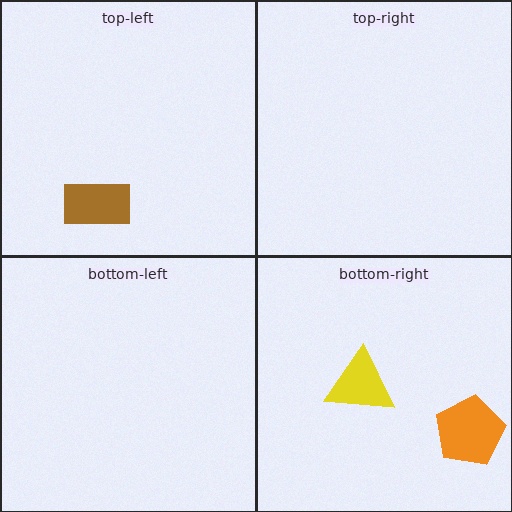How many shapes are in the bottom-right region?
2.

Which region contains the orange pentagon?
The bottom-right region.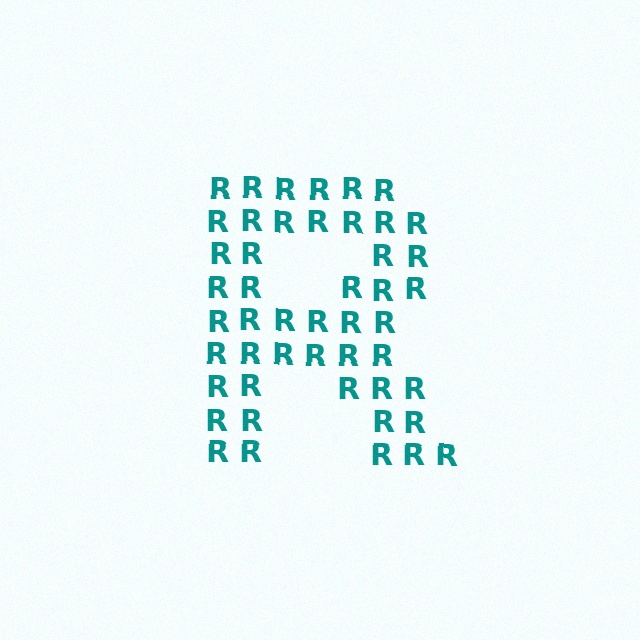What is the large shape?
The large shape is the letter R.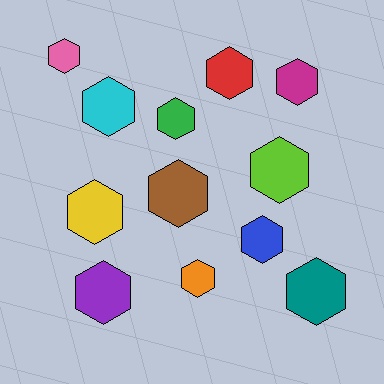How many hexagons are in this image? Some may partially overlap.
There are 12 hexagons.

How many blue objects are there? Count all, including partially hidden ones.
There is 1 blue object.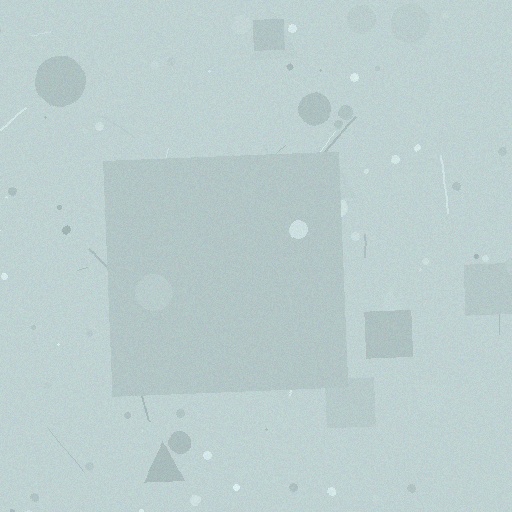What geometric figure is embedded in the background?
A square is embedded in the background.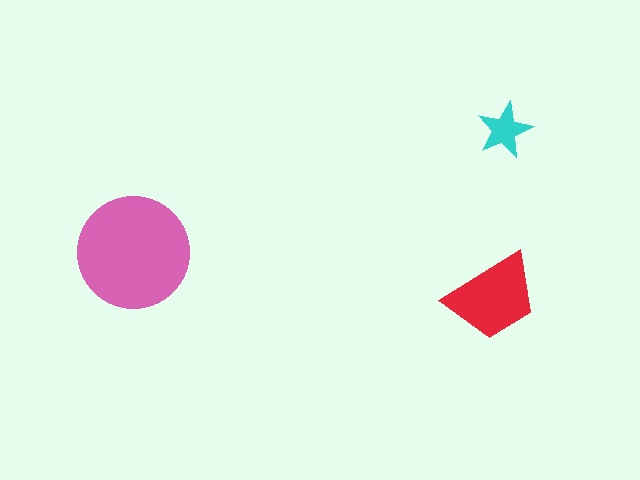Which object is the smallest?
The cyan star.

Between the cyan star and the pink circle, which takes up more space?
The pink circle.